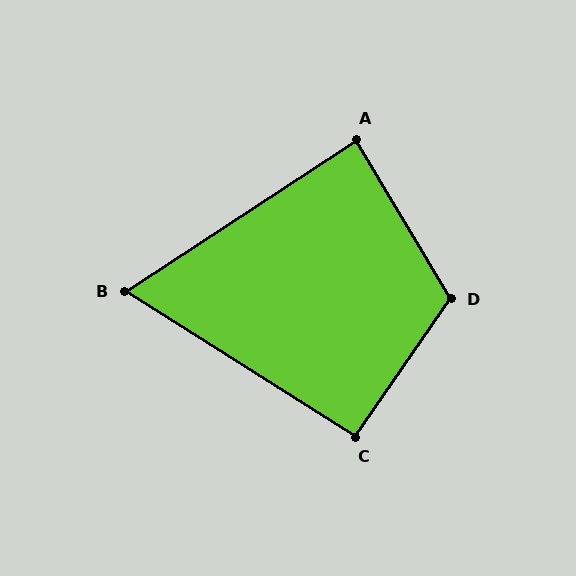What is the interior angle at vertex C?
Approximately 92 degrees (approximately right).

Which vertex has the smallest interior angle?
B, at approximately 66 degrees.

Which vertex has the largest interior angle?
D, at approximately 114 degrees.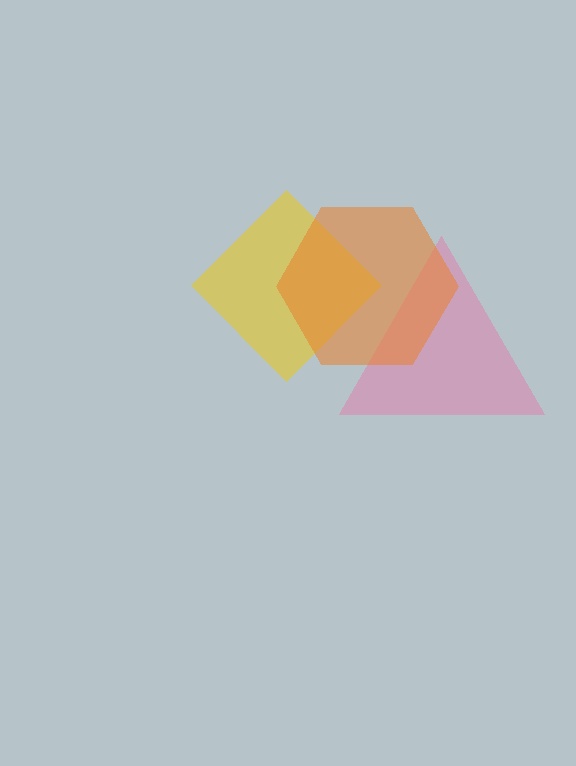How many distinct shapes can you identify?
There are 3 distinct shapes: a yellow diamond, a pink triangle, an orange hexagon.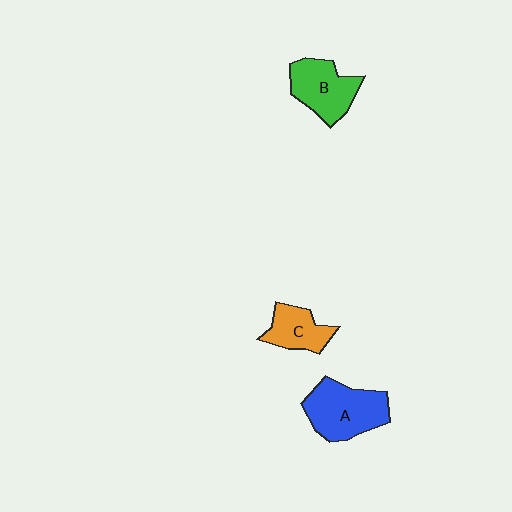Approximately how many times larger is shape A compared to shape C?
Approximately 1.7 times.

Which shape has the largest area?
Shape A (blue).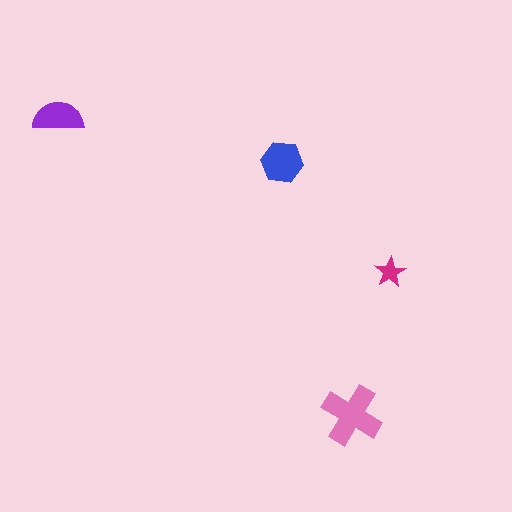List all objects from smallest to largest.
The magenta star, the purple semicircle, the blue hexagon, the pink cross.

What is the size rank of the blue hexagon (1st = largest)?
2nd.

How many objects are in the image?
There are 4 objects in the image.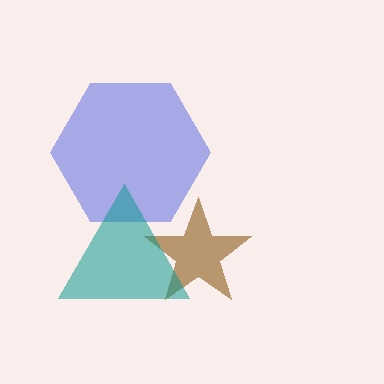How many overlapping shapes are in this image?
There are 3 overlapping shapes in the image.